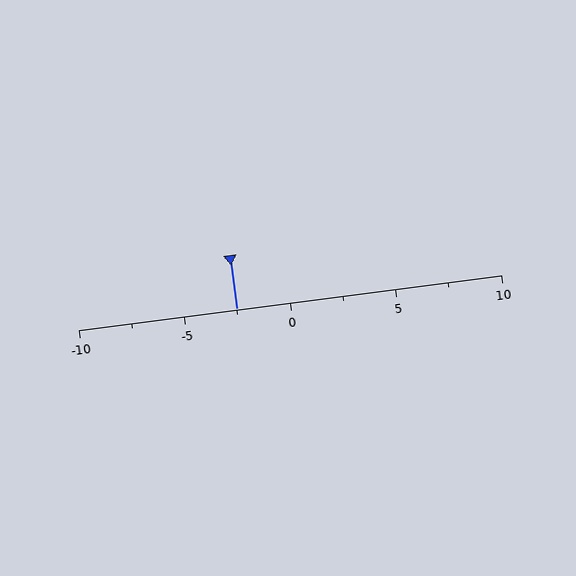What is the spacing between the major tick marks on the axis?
The major ticks are spaced 5 apart.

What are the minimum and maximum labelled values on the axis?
The axis runs from -10 to 10.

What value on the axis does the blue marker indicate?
The marker indicates approximately -2.5.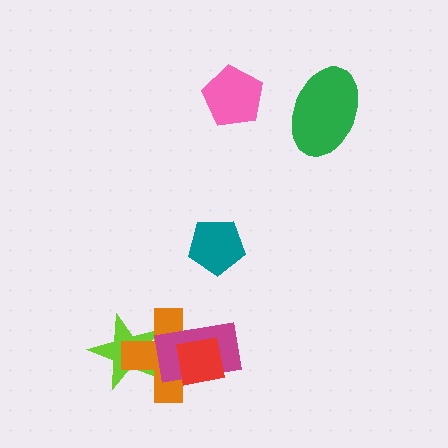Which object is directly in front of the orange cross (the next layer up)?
The magenta rectangle is directly in front of the orange cross.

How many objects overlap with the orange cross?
3 objects overlap with the orange cross.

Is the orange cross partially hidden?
Yes, it is partially covered by another shape.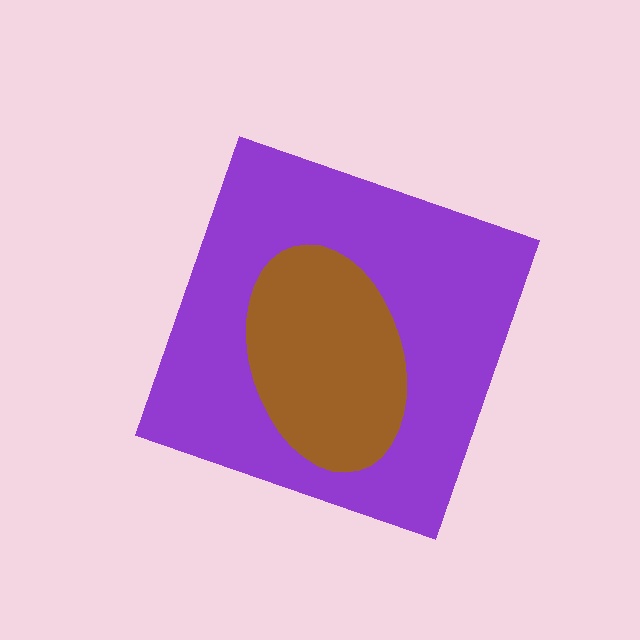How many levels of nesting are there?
2.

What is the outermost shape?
The purple diamond.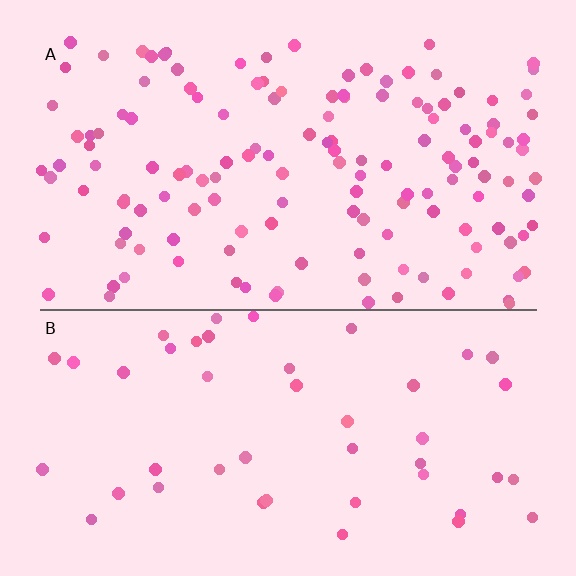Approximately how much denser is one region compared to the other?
Approximately 3.1× — region A over region B.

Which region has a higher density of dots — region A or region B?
A (the top).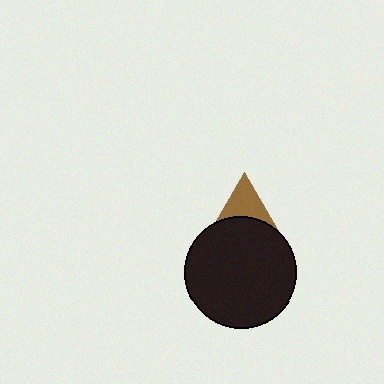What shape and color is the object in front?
The object in front is a black circle.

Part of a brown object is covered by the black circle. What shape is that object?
It is a triangle.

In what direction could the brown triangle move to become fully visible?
The brown triangle could move up. That would shift it out from behind the black circle entirely.